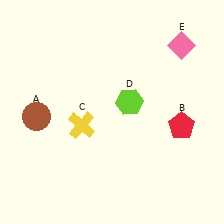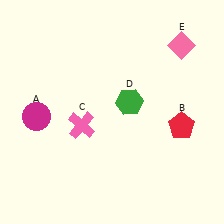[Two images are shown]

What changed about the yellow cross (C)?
In Image 1, C is yellow. In Image 2, it changed to pink.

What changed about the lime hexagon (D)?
In Image 1, D is lime. In Image 2, it changed to green.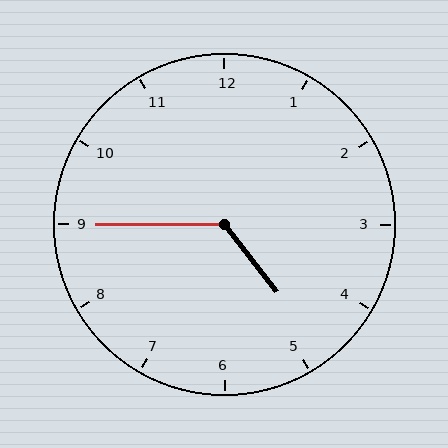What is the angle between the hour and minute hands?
Approximately 128 degrees.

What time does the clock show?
4:45.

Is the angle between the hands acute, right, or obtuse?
It is obtuse.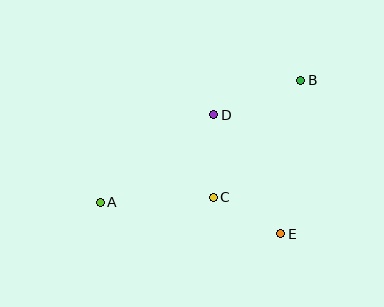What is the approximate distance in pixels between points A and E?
The distance between A and E is approximately 183 pixels.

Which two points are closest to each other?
Points C and E are closest to each other.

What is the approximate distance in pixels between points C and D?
The distance between C and D is approximately 83 pixels.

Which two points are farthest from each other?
Points A and B are farthest from each other.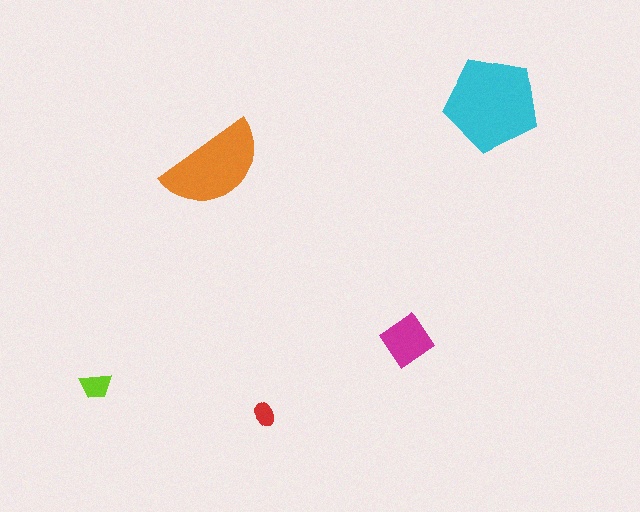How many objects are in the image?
There are 5 objects in the image.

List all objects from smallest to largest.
The red ellipse, the lime trapezoid, the magenta diamond, the orange semicircle, the cyan pentagon.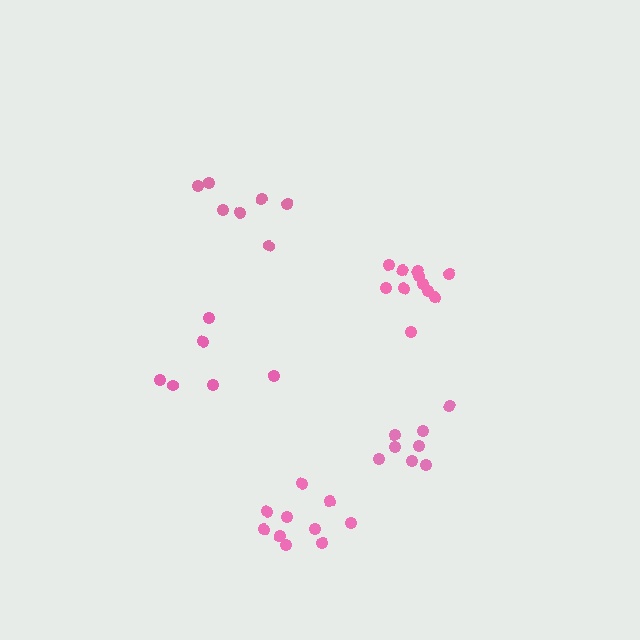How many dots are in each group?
Group 1: 7 dots, Group 2: 10 dots, Group 3: 11 dots, Group 4: 8 dots, Group 5: 6 dots (42 total).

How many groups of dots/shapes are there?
There are 5 groups.